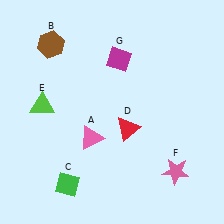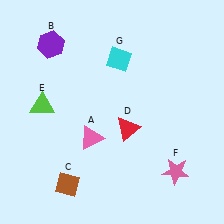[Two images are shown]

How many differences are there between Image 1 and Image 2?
There are 3 differences between the two images.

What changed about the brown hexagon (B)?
In Image 1, B is brown. In Image 2, it changed to purple.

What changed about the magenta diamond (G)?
In Image 1, G is magenta. In Image 2, it changed to cyan.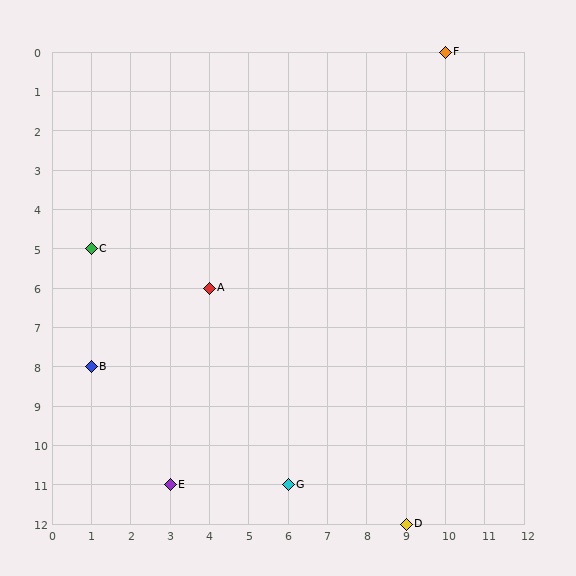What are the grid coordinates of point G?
Point G is at grid coordinates (6, 11).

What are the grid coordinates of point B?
Point B is at grid coordinates (1, 8).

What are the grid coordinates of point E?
Point E is at grid coordinates (3, 11).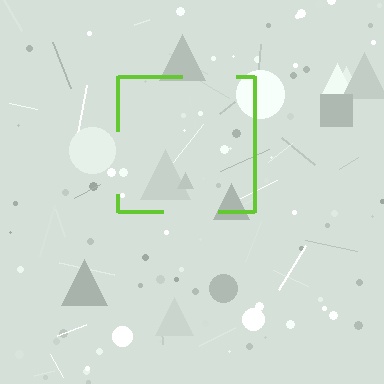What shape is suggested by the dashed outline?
The dashed outline suggests a square.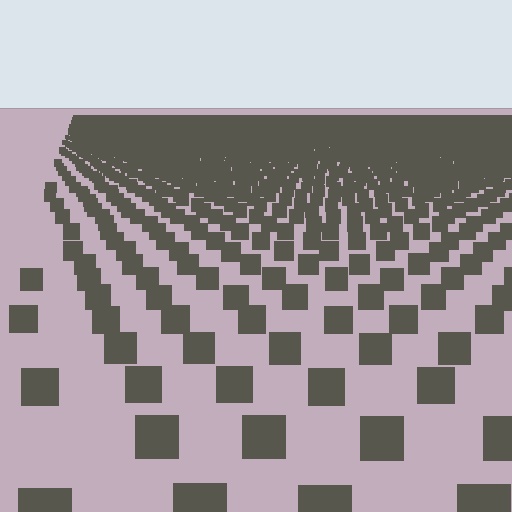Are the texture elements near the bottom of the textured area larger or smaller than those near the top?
Larger. Near the bottom, elements are closer to the viewer and appear at a bigger on-screen size.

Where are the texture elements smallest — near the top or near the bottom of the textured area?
Near the top.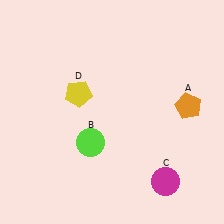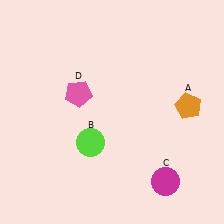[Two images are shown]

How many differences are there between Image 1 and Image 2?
There is 1 difference between the two images.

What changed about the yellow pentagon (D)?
In Image 1, D is yellow. In Image 2, it changed to pink.